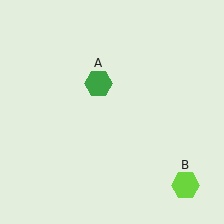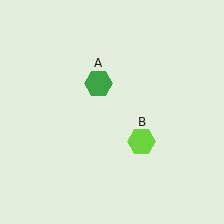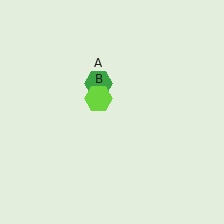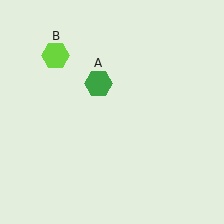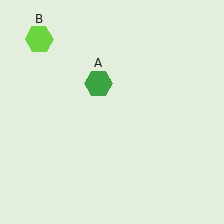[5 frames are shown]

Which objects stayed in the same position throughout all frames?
Green hexagon (object A) remained stationary.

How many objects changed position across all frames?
1 object changed position: lime hexagon (object B).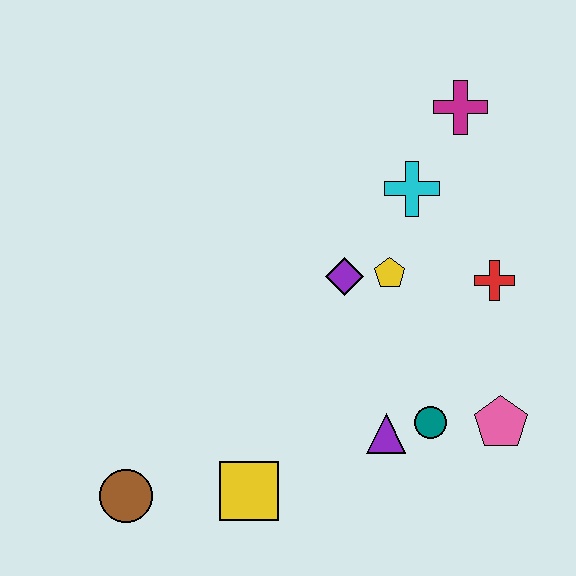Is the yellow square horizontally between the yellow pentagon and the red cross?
No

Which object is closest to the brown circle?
The yellow square is closest to the brown circle.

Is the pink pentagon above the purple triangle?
Yes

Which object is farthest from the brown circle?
The magenta cross is farthest from the brown circle.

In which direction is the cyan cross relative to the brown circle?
The cyan cross is above the brown circle.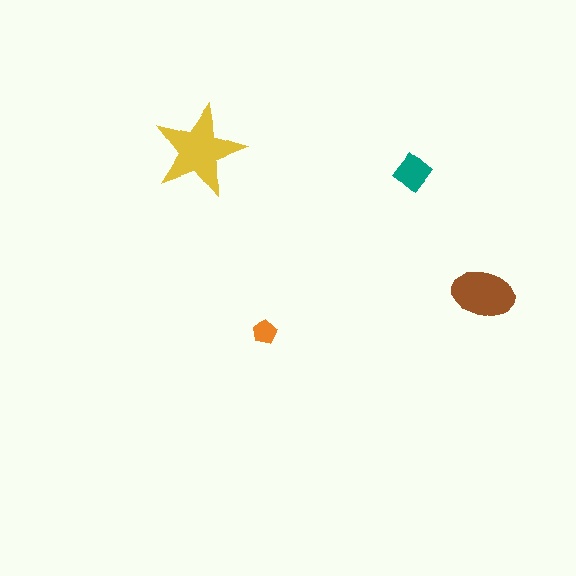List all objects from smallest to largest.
The orange pentagon, the teal diamond, the brown ellipse, the yellow star.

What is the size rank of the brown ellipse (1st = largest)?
2nd.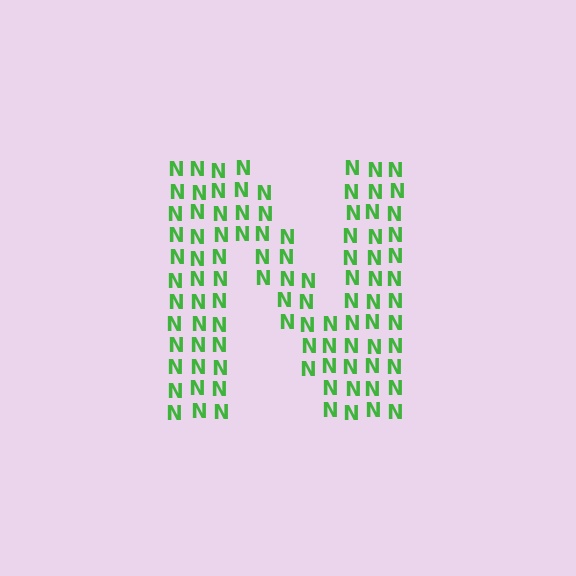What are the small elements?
The small elements are letter N's.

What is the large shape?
The large shape is the letter N.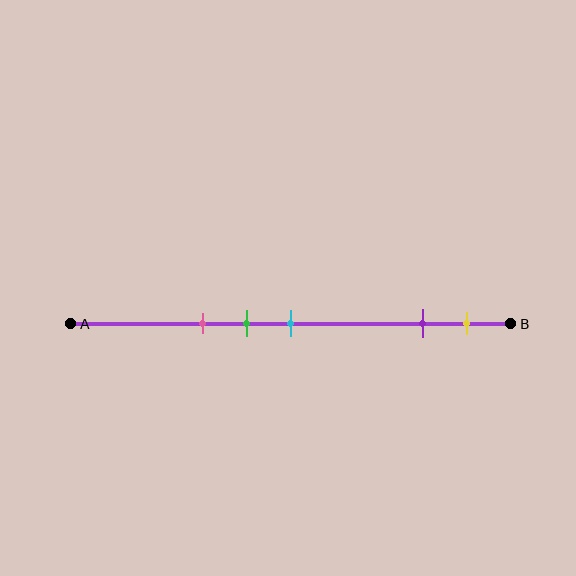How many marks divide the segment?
There are 5 marks dividing the segment.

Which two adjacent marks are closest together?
The green and cyan marks are the closest adjacent pair.